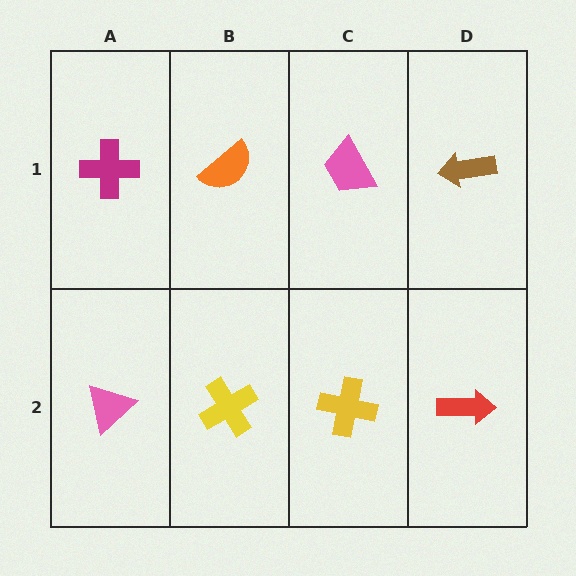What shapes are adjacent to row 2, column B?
An orange semicircle (row 1, column B), a pink triangle (row 2, column A), a yellow cross (row 2, column C).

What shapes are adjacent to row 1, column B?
A yellow cross (row 2, column B), a magenta cross (row 1, column A), a pink trapezoid (row 1, column C).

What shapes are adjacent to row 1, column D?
A red arrow (row 2, column D), a pink trapezoid (row 1, column C).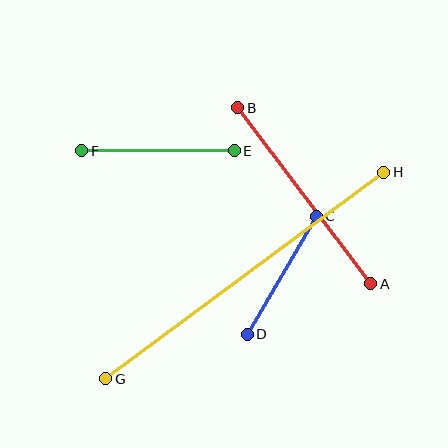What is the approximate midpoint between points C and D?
The midpoint is at approximately (282, 275) pixels.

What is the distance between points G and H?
The distance is approximately 347 pixels.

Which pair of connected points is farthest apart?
Points G and H are farthest apart.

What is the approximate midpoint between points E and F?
The midpoint is at approximately (158, 151) pixels.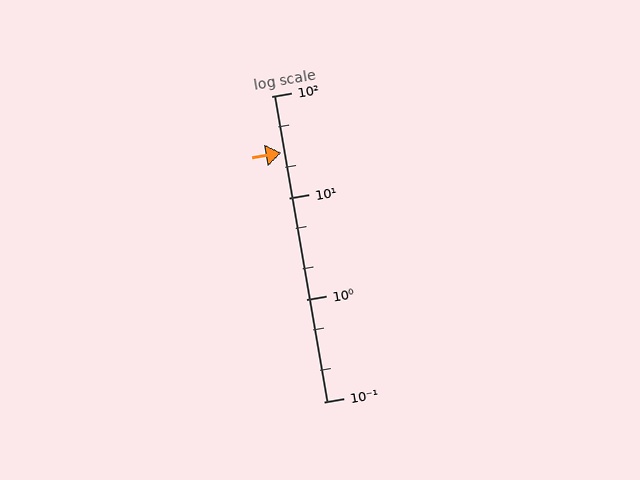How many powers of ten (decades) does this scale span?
The scale spans 3 decades, from 0.1 to 100.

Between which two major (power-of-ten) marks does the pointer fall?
The pointer is between 10 and 100.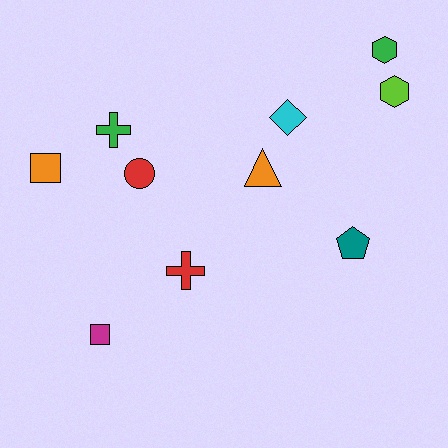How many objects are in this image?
There are 10 objects.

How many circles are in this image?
There is 1 circle.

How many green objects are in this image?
There are 2 green objects.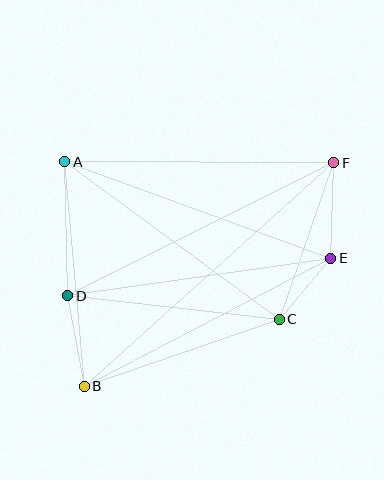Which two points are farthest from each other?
Points B and F are farthest from each other.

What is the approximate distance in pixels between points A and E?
The distance between A and E is approximately 283 pixels.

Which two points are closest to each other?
Points C and E are closest to each other.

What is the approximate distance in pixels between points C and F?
The distance between C and F is approximately 166 pixels.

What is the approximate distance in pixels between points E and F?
The distance between E and F is approximately 95 pixels.